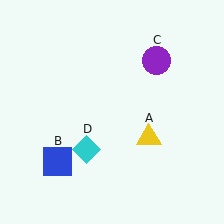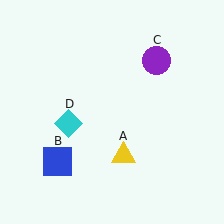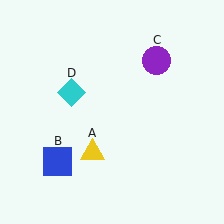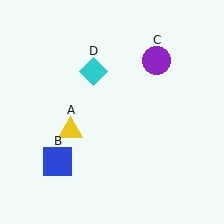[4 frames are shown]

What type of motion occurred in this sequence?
The yellow triangle (object A), cyan diamond (object D) rotated clockwise around the center of the scene.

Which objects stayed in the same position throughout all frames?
Blue square (object B) and purple circle (object C) remained stationary.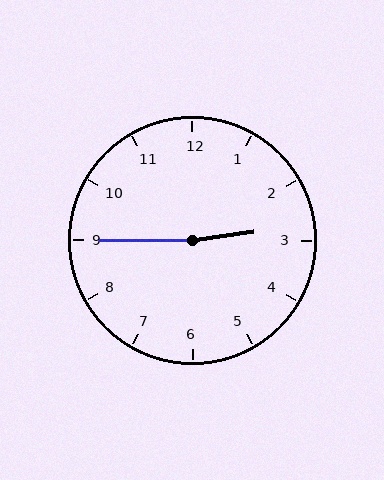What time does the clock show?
2:45.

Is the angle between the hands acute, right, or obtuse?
It is obtuse.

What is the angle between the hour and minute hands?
Approximately 172 degrees.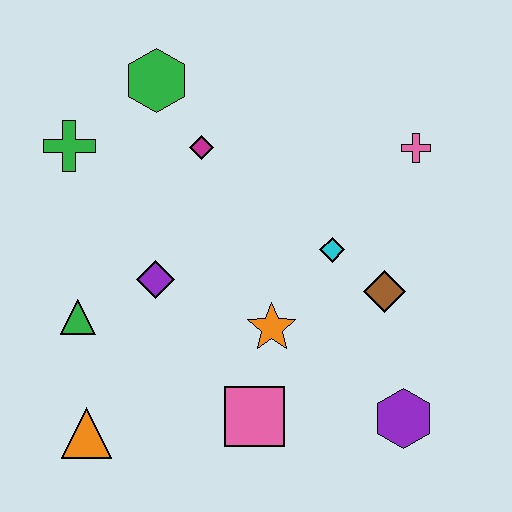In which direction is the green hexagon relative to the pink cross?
The green hexagon is to the left of the pink cross.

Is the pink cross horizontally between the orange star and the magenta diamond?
No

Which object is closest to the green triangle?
The purple diamond is closest to the green triangle.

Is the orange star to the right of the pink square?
Yes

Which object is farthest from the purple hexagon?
The green cross is farthest from the purple hexagon.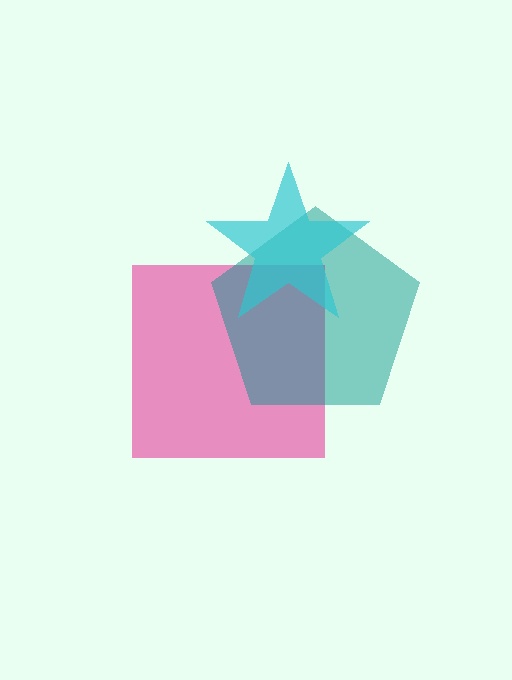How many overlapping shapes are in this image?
There are 3 overlapping shapes in the image.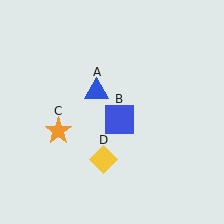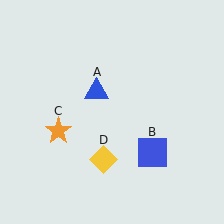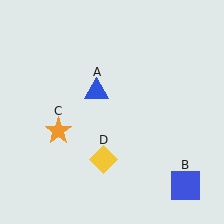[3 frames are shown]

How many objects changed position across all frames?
1 object changed position: blue square (object B).